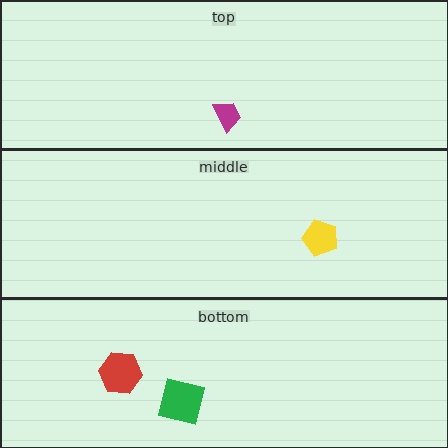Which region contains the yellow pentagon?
The middle region.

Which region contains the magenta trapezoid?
The top region.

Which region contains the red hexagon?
The bottom region.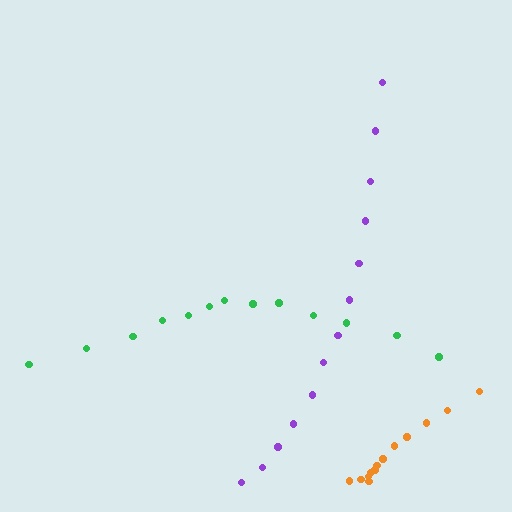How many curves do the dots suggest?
There are 3 distinct paths.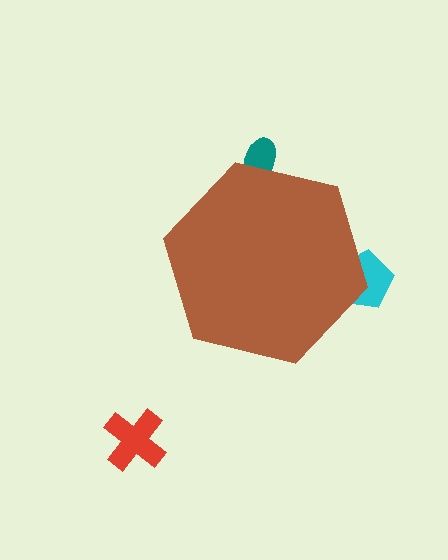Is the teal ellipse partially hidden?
Yes, the teal ellipse is partially hidden behind the brown hexagon.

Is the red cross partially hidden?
No, the red cross is fully visible.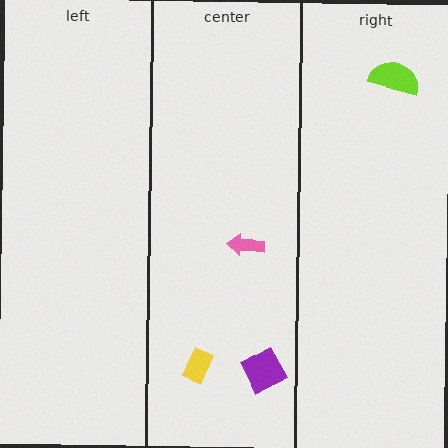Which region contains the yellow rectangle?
The center region.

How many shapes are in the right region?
1.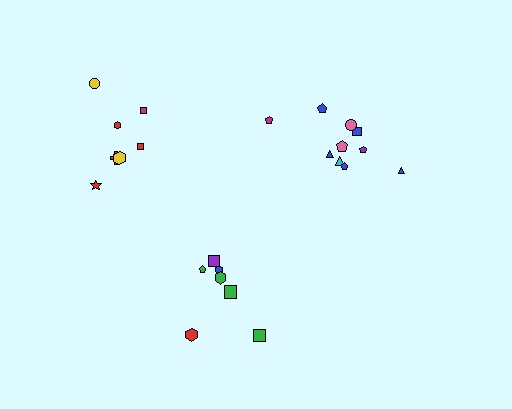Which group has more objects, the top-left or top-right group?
The top-right group.